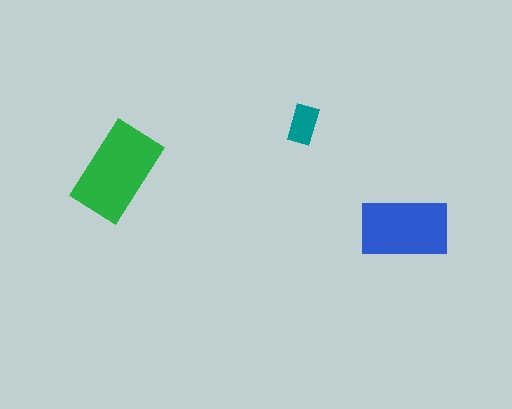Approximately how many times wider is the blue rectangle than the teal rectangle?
About 2 times wider.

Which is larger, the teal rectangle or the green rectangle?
The green one.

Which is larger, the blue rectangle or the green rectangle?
The green one.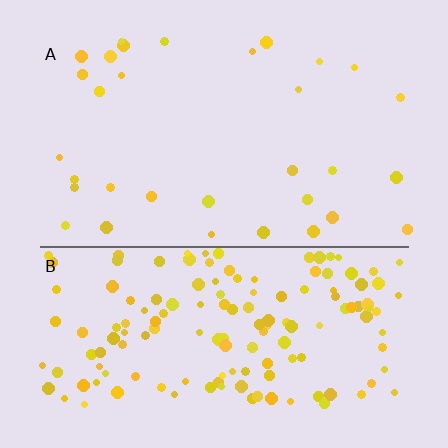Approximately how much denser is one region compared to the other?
Approximately 4.8× — region B over region A.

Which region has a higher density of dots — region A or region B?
B (the bottom).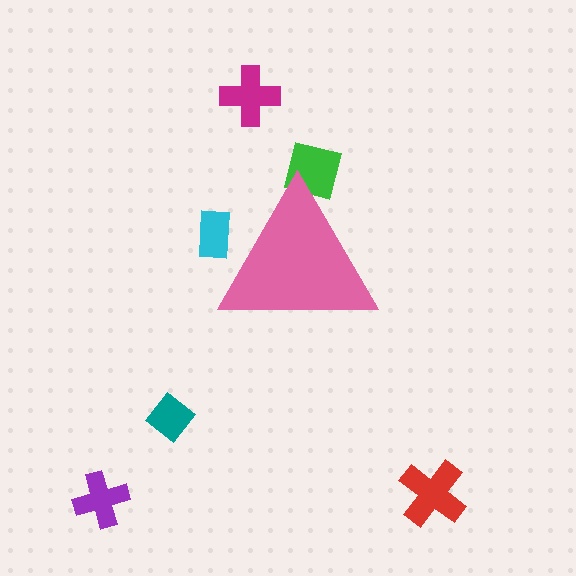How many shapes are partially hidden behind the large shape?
2 shapes are partially hidden.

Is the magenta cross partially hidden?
No, the magenta cross is fully visible.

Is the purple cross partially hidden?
No, the purple cross is fully visible.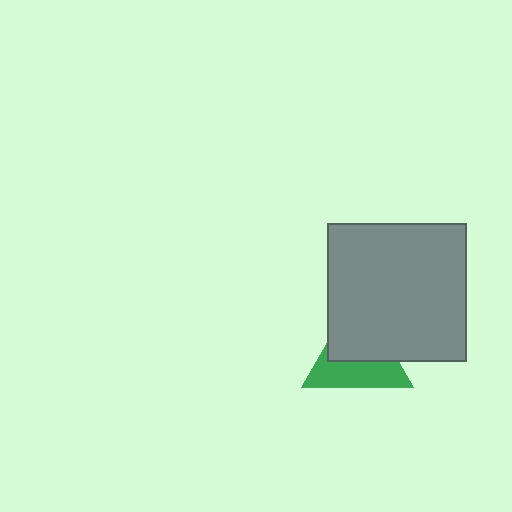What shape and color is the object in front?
The object in front is a gray square.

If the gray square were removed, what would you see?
You would see the complete green triangle.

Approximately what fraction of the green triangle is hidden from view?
Roughly 52% of the green triangle is hidden behind the gray square.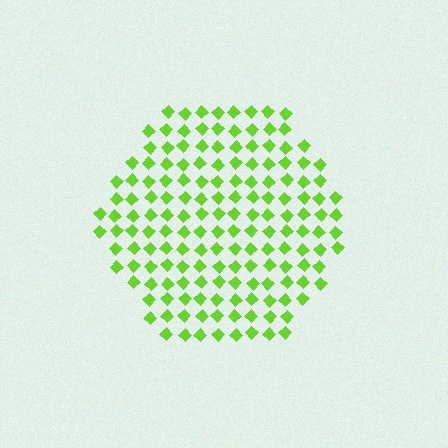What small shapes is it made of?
It is made of small diamonds.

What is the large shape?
The large shape is a hexagon.